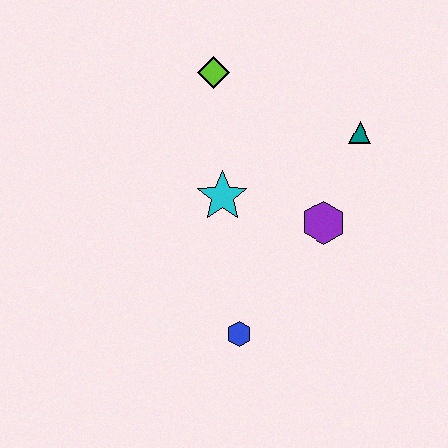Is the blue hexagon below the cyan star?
Yes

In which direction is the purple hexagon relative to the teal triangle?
The purple hexagon is below the teal triangle.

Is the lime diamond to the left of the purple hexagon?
Yes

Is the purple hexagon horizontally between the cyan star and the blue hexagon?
No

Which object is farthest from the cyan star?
The teal triangle is farthest from the cyan star.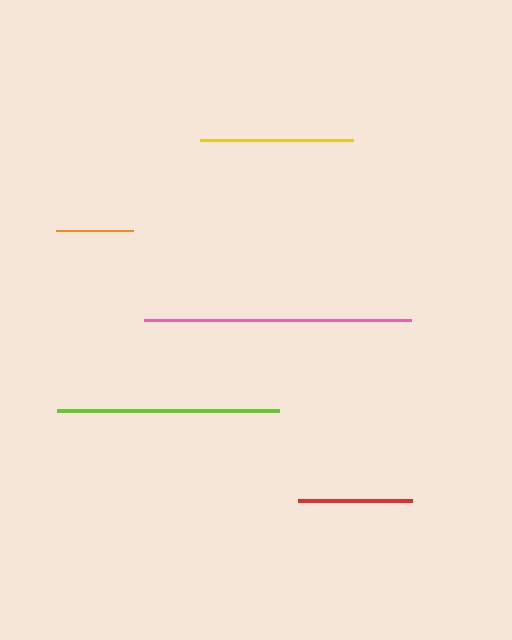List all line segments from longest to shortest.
From longest to shortest: pink, lime, yellow, red, orange.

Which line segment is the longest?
The pink line is the longest at approximately 267 pixels.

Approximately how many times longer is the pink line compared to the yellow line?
The pink line is approximately 1.7 times the length of the yellow line.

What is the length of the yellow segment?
The yellow segment is approximately 154 pixels long.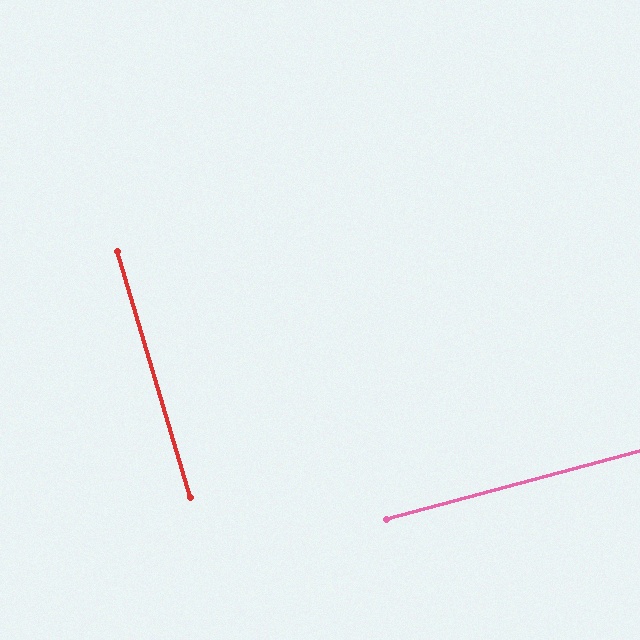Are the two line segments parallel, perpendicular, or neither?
Perpendicular — they meet at approximately 88°.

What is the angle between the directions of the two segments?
Approximately 88 degrees.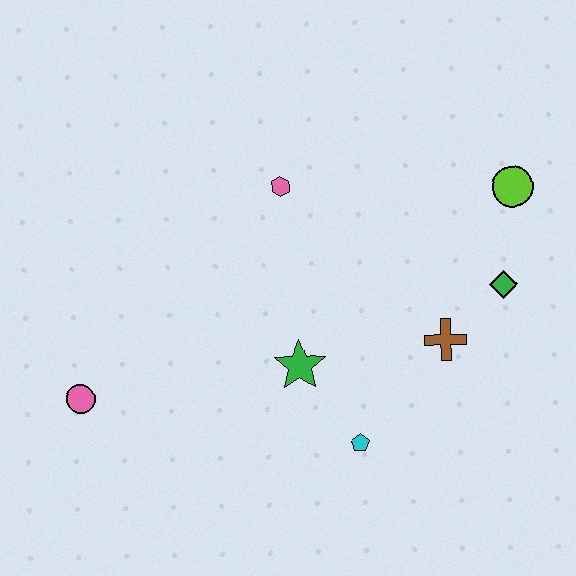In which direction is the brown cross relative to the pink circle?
The brown cross is to the right of the pink circle.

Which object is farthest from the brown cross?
The pink circle is farthest from the brown cross.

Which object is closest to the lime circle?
The green diamond is closest to the lime circle.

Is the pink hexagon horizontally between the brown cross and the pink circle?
Yes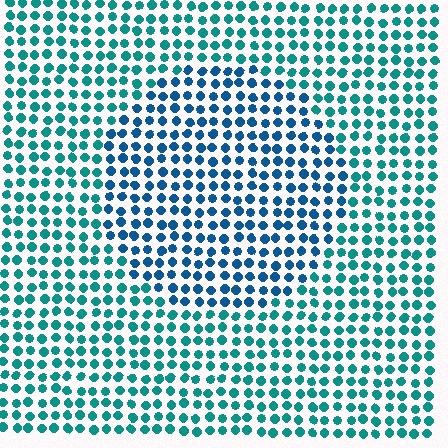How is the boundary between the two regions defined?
The boundary is defined purely by a slight shift in hue (about 31 degrees). Spacing, size, and orientation are identical on both sides.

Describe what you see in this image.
The image is filled with small teal elements in a uniform arrangement. A circle-shaped region is visible where the elements are tinted to a slightly different hue, forming a subtle color boundary.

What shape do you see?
I see a circle.